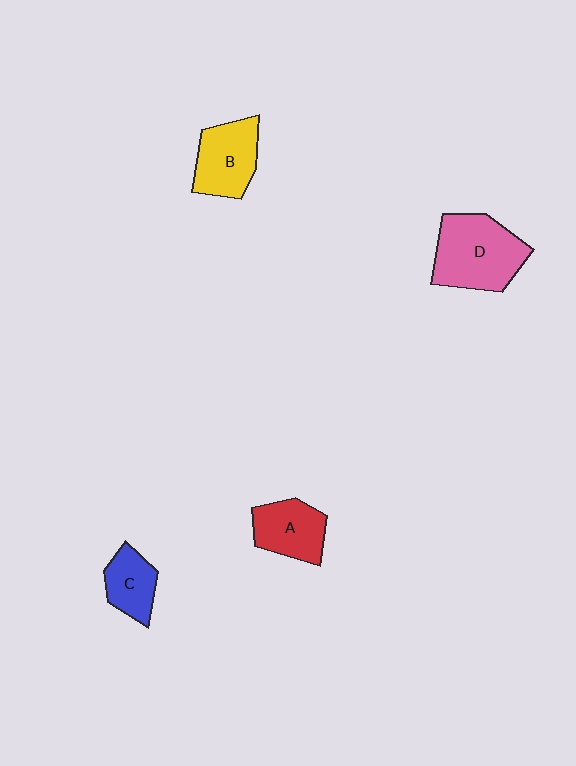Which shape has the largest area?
Shape D (pink).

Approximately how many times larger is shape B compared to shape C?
Approximately 1.4 times.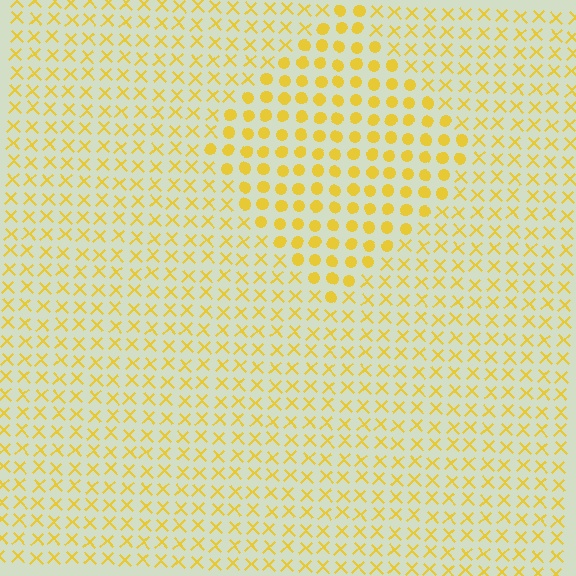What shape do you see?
I see a diamond.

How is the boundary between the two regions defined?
The boundary is defined by a change in element shape: circles inside vs. X marks outside. All elements share the same color and spacing.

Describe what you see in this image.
The image is filled with small yellow elements arranged in a uniform grid. A diamond-shaped region contains circles, while the surrounding area contains X marks. The boundary is defined purely by the change in element shape.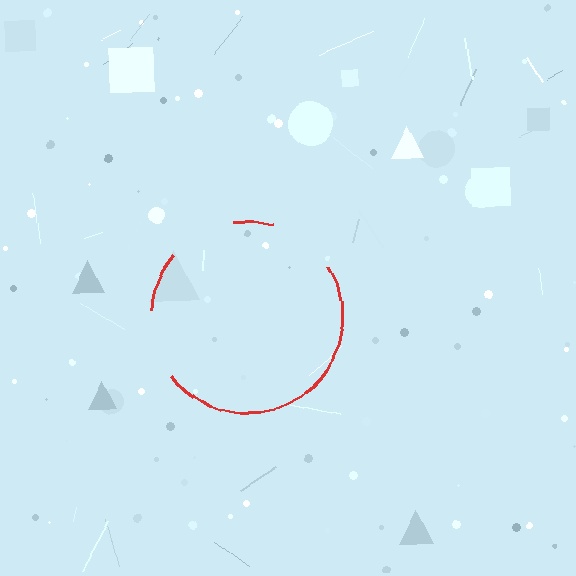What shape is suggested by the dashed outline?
The dashed outline suggests a circle.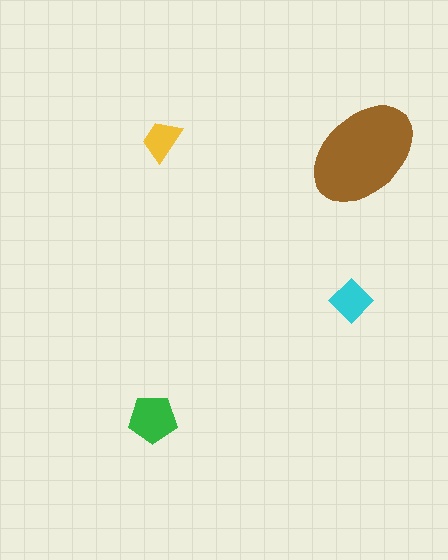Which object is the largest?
The brown ellipse.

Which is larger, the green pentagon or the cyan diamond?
The green pentagon.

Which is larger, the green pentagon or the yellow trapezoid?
The green pentagon.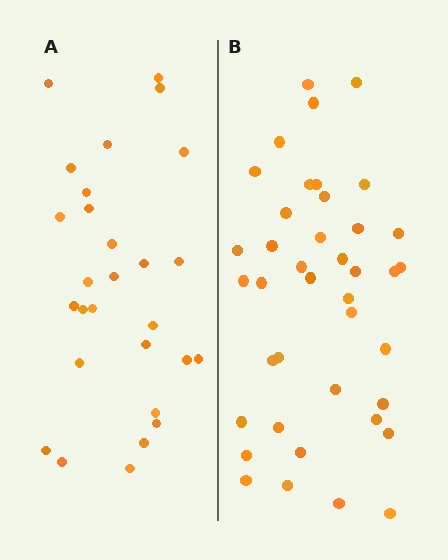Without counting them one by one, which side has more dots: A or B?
Region B (the right region) has more dots.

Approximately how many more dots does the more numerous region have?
Region B has roughly 12 or so more dots than region A.